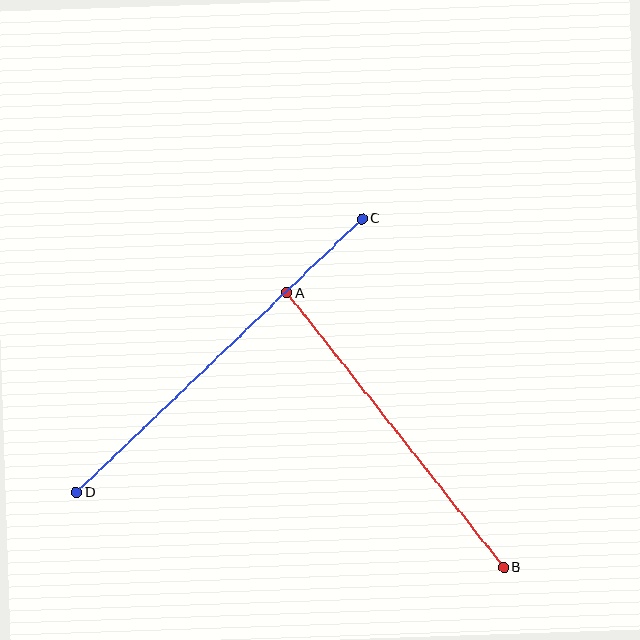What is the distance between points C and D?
The distance is approximately 396 pixels.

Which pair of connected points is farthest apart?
Points C and D are farthest apart.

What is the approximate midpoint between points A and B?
The midpoint is at approximately (395, 430) pixels.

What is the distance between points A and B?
The distance is approximately 350 pixels.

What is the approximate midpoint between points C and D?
The midpoint is at approximately (219, 356) pixels.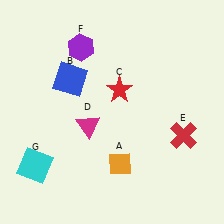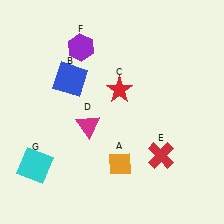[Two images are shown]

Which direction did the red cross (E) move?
The red cross (E) moved left.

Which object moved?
The red cross (E) moved left.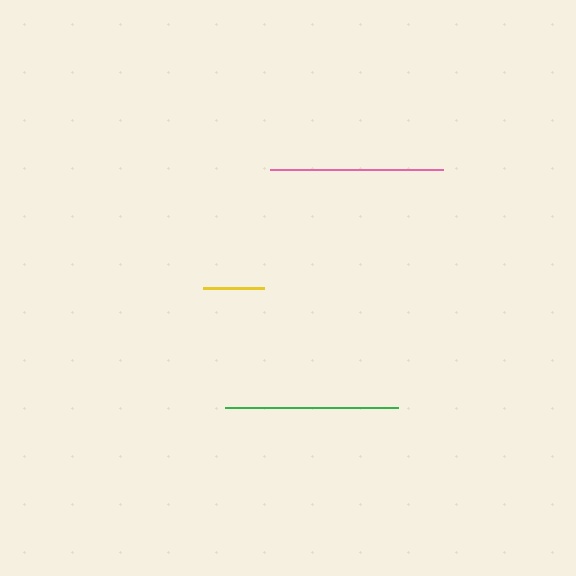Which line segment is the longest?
The pink line is the longest at approximately 173 pixels.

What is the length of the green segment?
The green segment is approximately 173 pixels long.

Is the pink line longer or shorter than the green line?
The pink line is longer than the green line.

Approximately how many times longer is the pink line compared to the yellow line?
The pink line is approximately 2.8 times the length of the yellow line.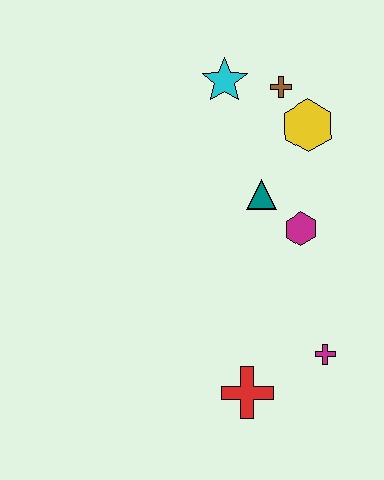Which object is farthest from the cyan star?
The red cross is farthest from the cyan star.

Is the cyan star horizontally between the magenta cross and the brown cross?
No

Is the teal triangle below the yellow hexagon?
Yes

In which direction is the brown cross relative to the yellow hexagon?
The brown cross is above the yellow hexagon.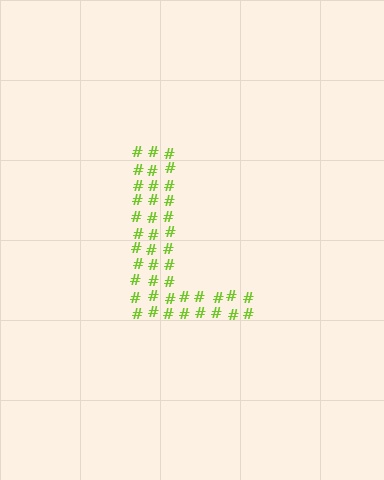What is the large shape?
The large shape is the letter L.